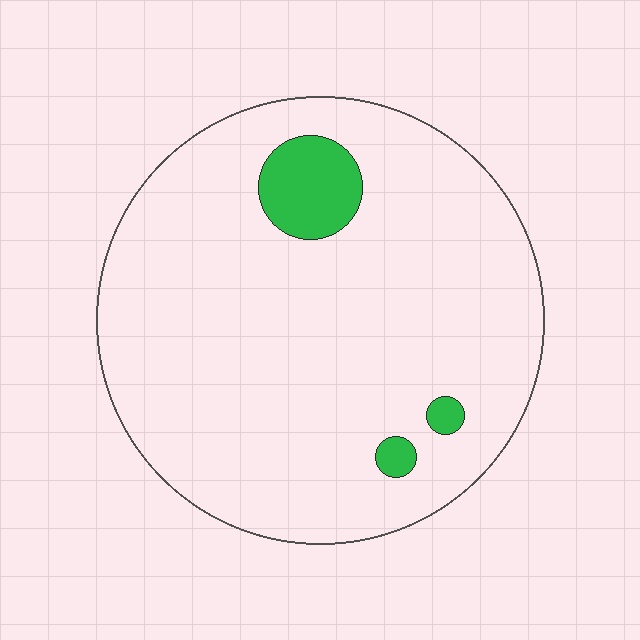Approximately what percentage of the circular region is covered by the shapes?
Approximately 5%.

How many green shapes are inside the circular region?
3.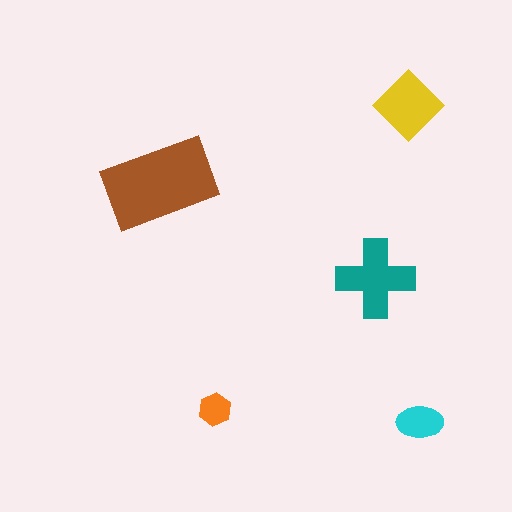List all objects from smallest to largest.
The orange hexagon, the cyan ellipse, the yellow diamond, the teal cross, the brown rectangle.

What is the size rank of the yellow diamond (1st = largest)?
3rd.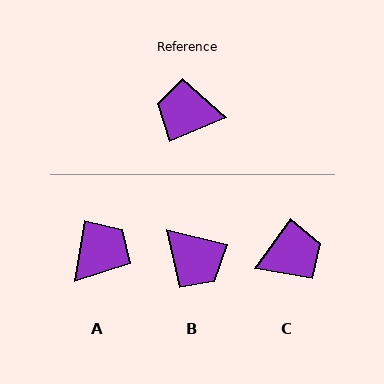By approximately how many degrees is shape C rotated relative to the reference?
Approximately 148 degrees clockwise.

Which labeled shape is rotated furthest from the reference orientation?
C, about 148 degrees away.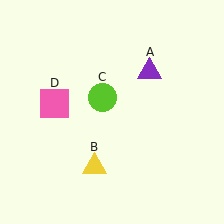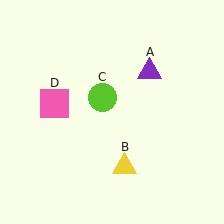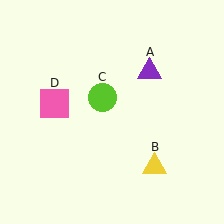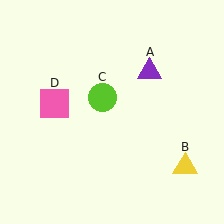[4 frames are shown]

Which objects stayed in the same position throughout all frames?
Purple triangle (object A) and lime circle (object C) and pink square (object D) remained stationary.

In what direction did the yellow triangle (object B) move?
The yellow triangle (object B) moved right.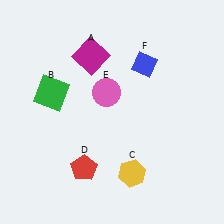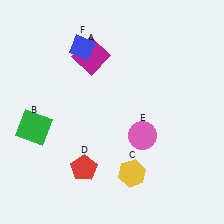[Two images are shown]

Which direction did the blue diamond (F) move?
The blue diamond (F) moved left.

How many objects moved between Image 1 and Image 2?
3 objects moved between the two images.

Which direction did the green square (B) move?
The green square (B) moved down.